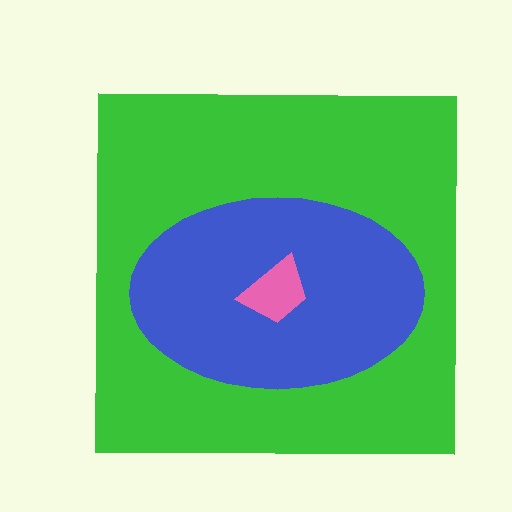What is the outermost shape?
The green square.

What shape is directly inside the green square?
The blue ellipse.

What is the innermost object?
The pink trapezoid.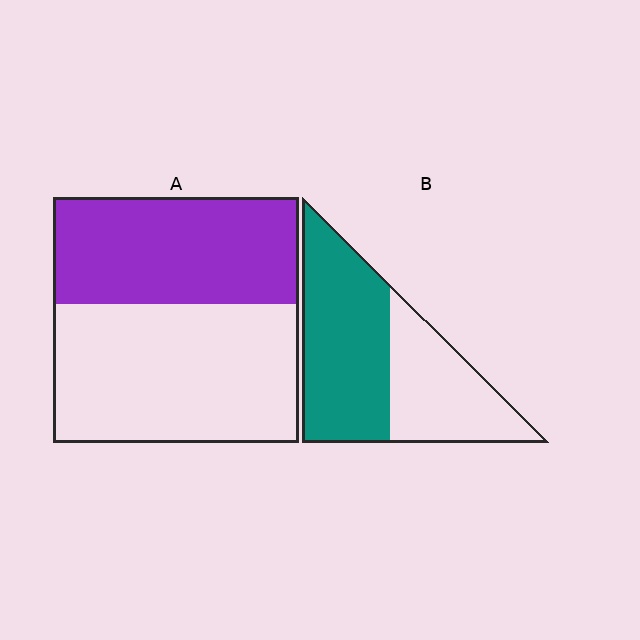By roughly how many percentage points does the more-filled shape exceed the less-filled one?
By roughly 15 percentage points (B over A).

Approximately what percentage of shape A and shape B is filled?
A is approximately 45% and B is approximately 60%.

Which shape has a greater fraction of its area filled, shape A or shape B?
Shape B.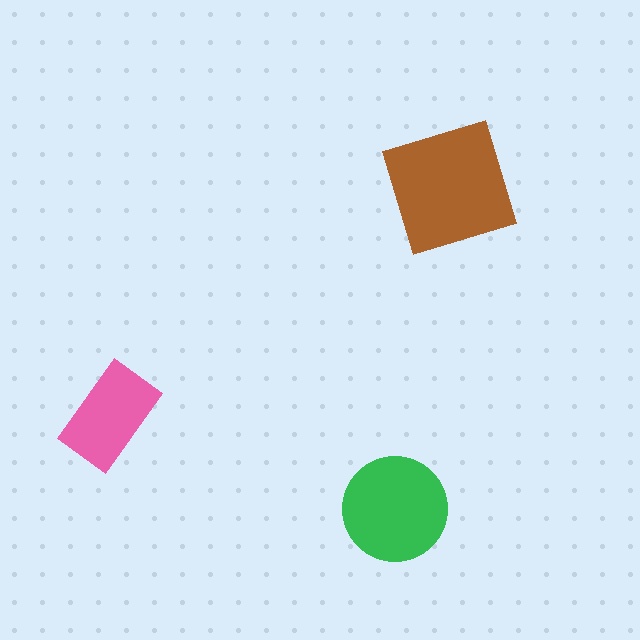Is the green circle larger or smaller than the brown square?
Smaller.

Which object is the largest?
The brown square.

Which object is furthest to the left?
The pink rectangle is leftmost.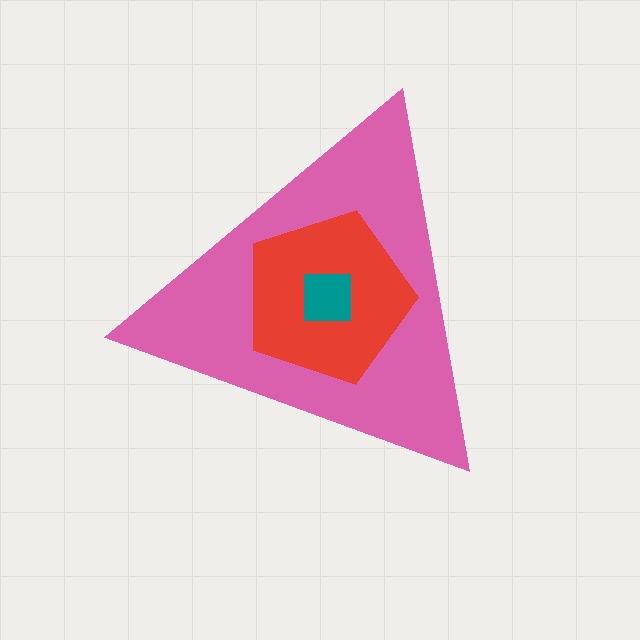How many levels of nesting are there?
3.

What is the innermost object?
The teal square.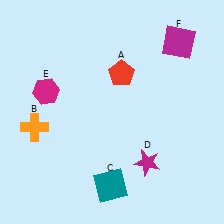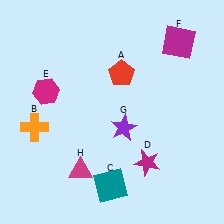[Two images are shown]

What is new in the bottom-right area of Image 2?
A purple star (G) was added in the bottom-right area of Image 2.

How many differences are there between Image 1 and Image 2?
There are 2 differences between the two images.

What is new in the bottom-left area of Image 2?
A magenta triangle (H) was added in the bottom-left area of Image 2.